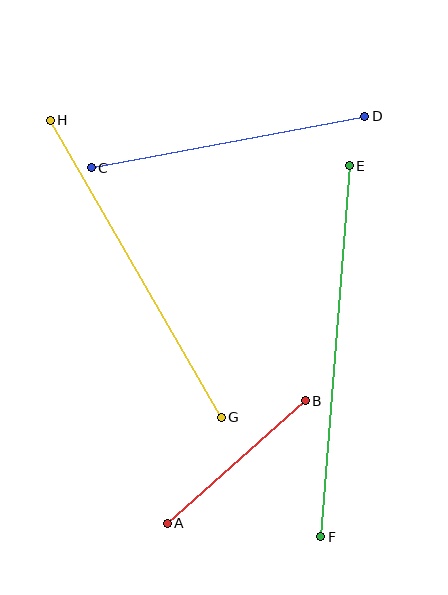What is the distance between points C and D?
The distance is approximately 278 pixels.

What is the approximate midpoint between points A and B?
The midpoint is at approximately (236, 462) pixels.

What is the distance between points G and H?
The distance is approximately 342 pixels.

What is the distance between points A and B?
The distance is approximately 184 pixels.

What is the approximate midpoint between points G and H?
The midpoint is at approximately (136, 269) pixels.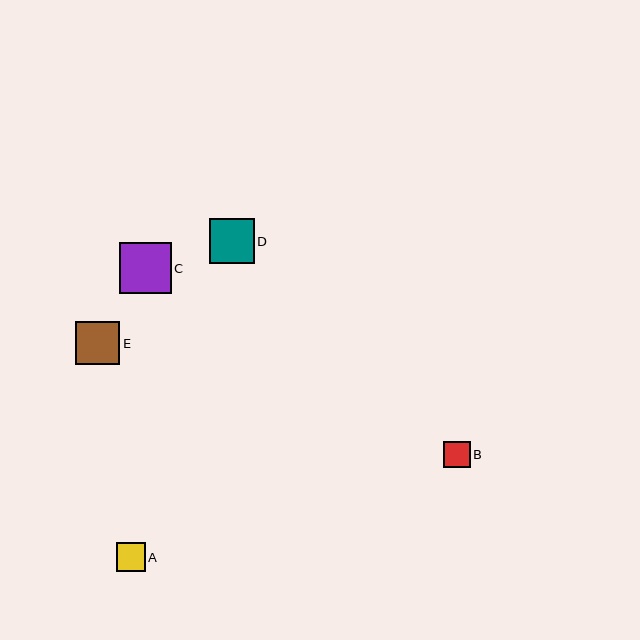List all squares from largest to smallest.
From largest to smallest: C, D, E, A, B.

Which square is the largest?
Square C is the largest with a size of approximately 51 pixels.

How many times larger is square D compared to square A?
Square D is approximately 1.6 times the size of square A.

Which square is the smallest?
Square B is the smallest with a size of approximately 26 pixels.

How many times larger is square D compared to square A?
Square D is approximately 1.6 times the size of square A.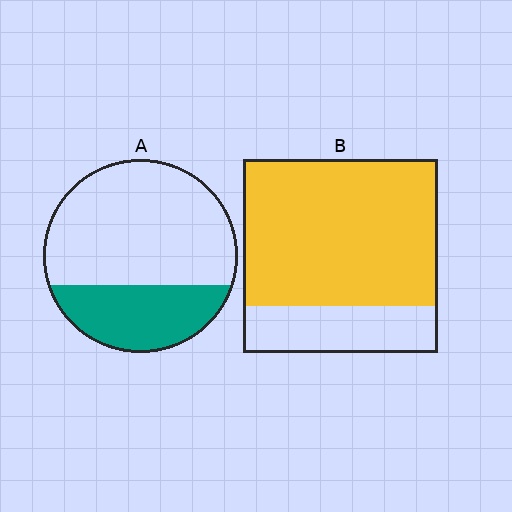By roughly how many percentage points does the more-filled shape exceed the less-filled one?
By roughly 45 percentage points (B over A).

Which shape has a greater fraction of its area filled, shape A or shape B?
Shape B.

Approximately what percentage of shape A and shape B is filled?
A is approximately 30% and B is approximately 75%.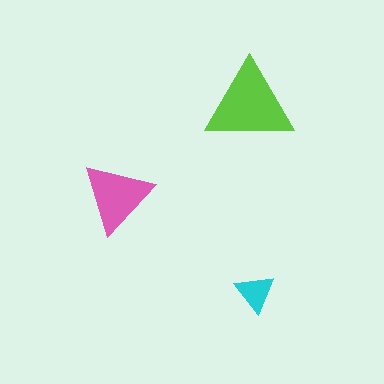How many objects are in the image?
There are 3 objects in the image.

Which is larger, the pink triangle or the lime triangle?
The lime one.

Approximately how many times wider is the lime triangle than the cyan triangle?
About 2 times wider.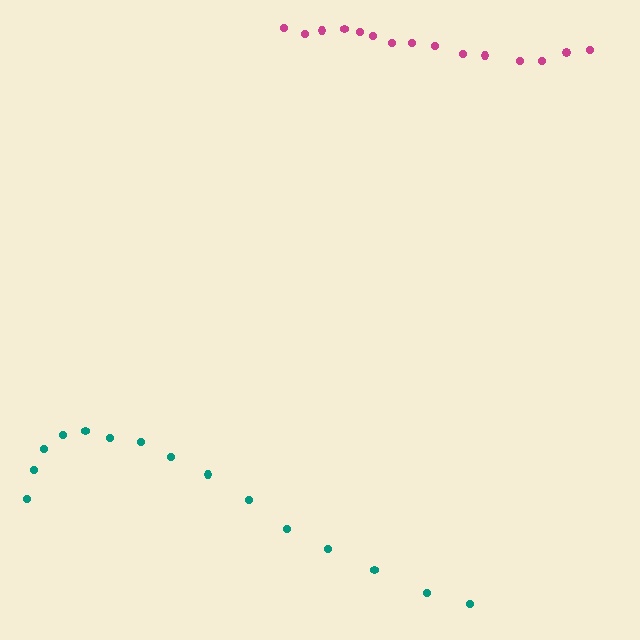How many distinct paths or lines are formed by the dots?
There are 2 distinct paths.